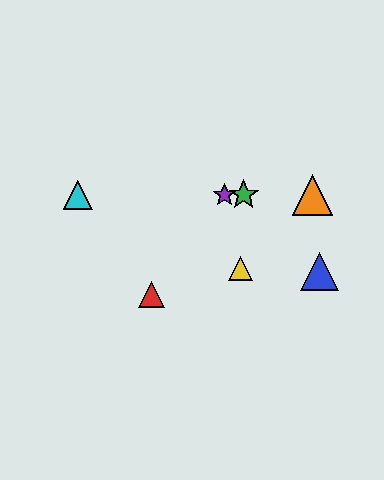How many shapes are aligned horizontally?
4 shapes (the green star, the purple star, the orange triangle, the cyan triangle) are aligned horizontally.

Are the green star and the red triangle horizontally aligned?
No, the green star is at y≈195 and the red triangle is at y≈295.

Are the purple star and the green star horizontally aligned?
Yes, both are at y≈195.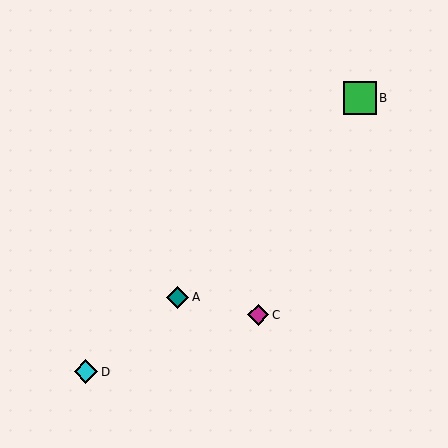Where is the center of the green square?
The center of the green square is at (360, 98).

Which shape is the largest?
The green square (labeled B) is the largest.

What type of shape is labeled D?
Shape D is a cyan diamond.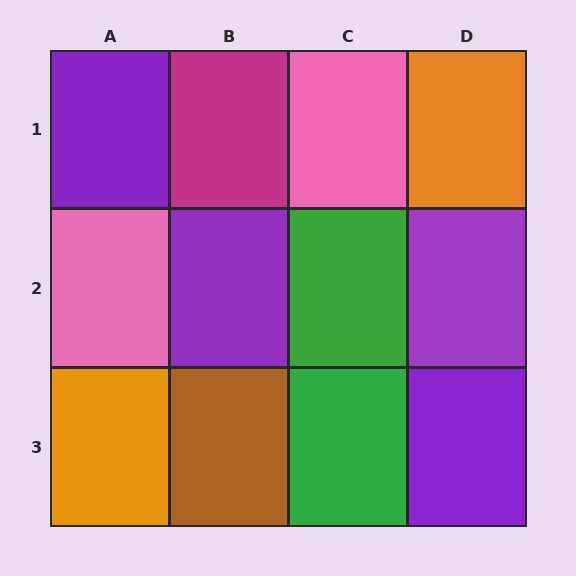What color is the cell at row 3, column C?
Green.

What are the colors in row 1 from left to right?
Purple, magenta, pink, orange.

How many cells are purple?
4 cells are purple.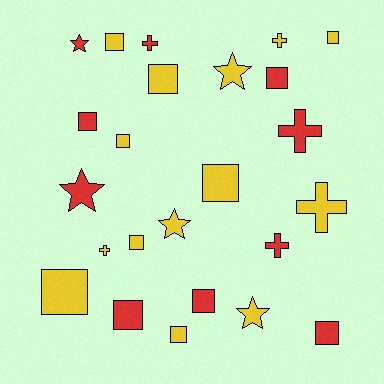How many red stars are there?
There are 2 red stars.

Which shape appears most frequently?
Square, with 13 objects.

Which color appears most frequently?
Yellow, with 14 objects.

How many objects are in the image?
There are 24 objects.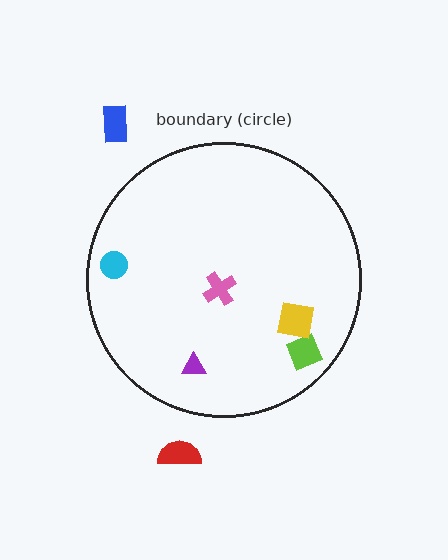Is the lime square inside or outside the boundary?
Inside.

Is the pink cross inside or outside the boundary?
Inside.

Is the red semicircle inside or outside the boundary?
Outside.